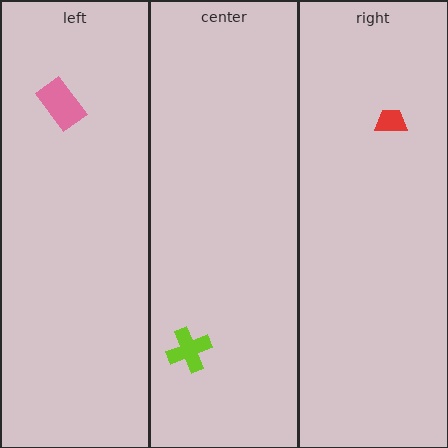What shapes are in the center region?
The lime cross.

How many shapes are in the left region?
1.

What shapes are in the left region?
The pink rectangle.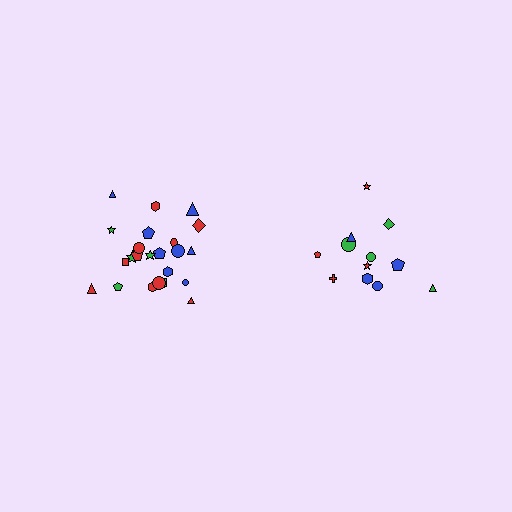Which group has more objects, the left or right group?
The left group.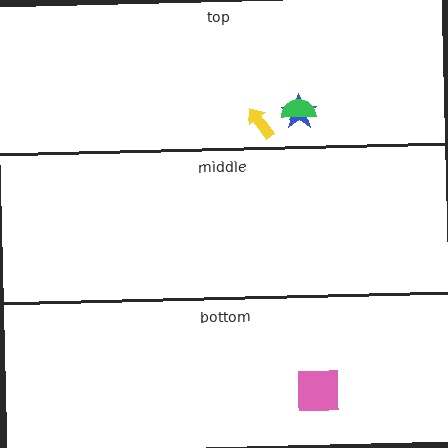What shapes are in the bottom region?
The pink square.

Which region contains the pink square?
The bottom region.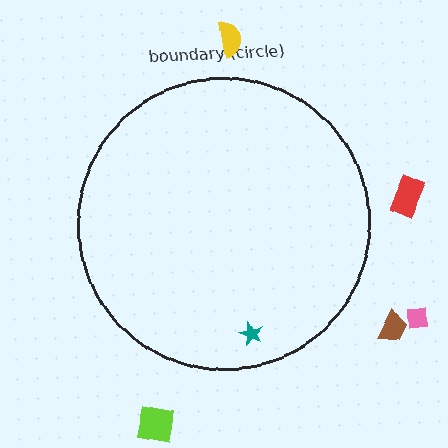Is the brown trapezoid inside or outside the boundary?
Outside.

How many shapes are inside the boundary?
1 inside, 5 outside.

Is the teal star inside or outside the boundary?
Inside.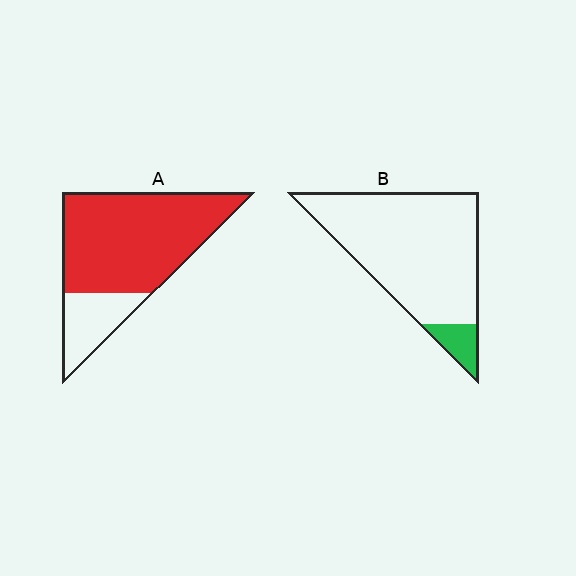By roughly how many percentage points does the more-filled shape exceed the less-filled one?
By roughly 70 percentage points (A over B).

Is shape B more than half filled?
No.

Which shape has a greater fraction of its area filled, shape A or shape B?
Shape A.